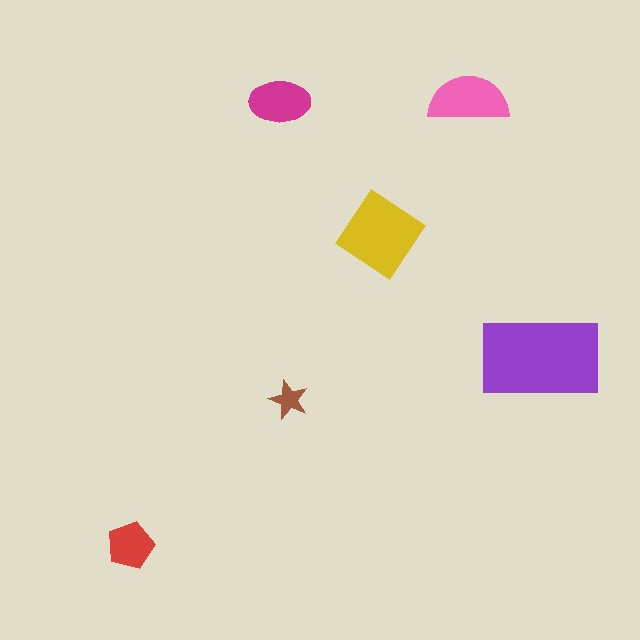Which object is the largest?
The purple rectangle.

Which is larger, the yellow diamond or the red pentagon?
The yellow diamond.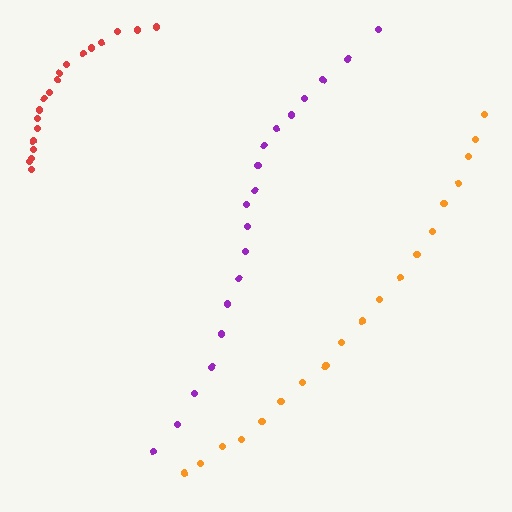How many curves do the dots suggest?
There are 3 distinct paths.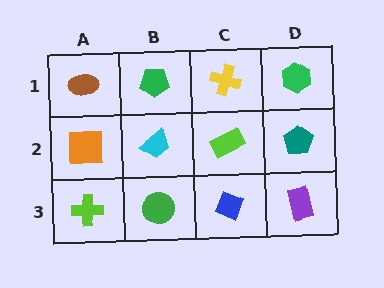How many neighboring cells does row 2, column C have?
4.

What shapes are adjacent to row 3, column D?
A teal pentagon (row 2, column D), a blue diamond (row 3, column C).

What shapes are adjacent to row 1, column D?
A teal pentagon (row 2, column D), a yellow cross (row 1, column C).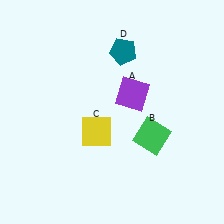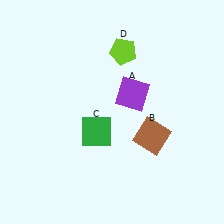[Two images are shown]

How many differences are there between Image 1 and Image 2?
There are 3 differences between the two images.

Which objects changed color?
B changed from green to brown. C changed from yellow to green. D changed from teal to lime.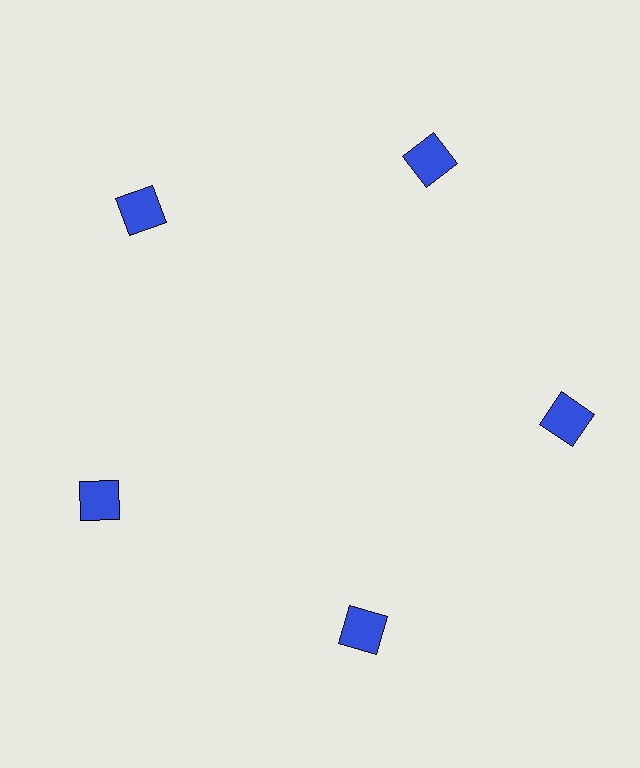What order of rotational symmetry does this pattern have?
This pattern has 5-fold rotational symmetry.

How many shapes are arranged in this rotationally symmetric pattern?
There are 5 shapes, arranged in 5 groups of 1.